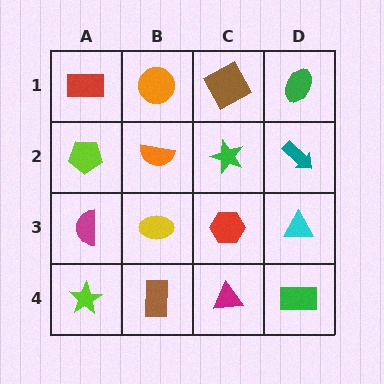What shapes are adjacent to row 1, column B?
An orange semicircle (row 2, column B), a red rectangle (row 1, column A), a brown square (row 1, column C).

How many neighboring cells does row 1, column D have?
2.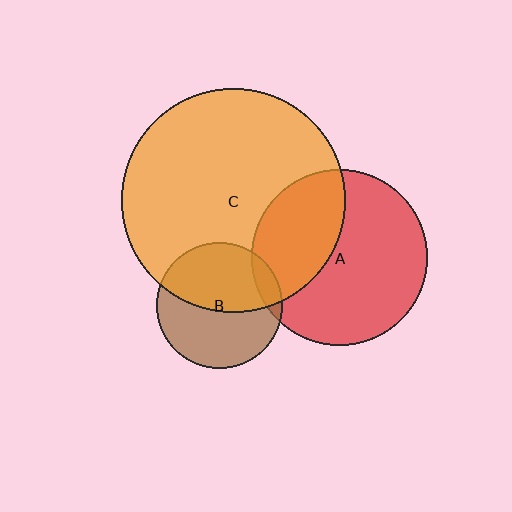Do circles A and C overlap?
Yes.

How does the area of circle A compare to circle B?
Approximately 2.0 times.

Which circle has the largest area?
Circle C (orange).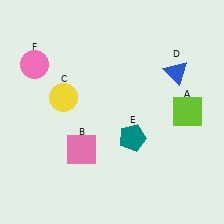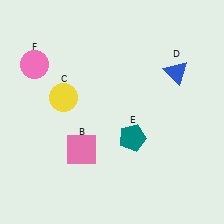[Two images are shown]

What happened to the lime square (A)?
The lime square (A) was removed in Image 2. It was in the top-right area of Image 1.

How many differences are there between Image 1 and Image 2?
There is 1 difference between the two images.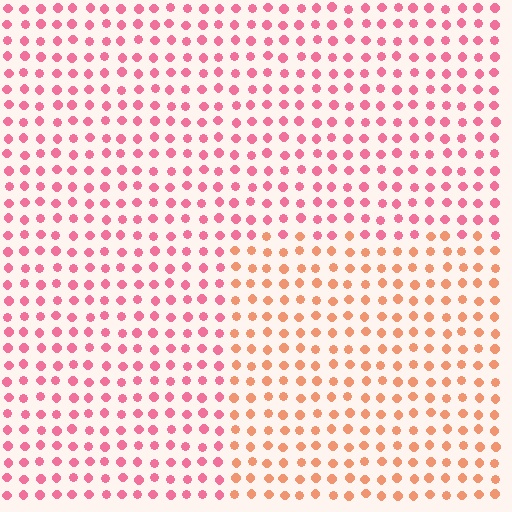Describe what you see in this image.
The image is filled with small pink elements in a uniform arrangement. A rectangle-shaped region is visible where the elements are tinted to a slightly different hue, forming a subtle color boundary.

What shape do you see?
I see a rectangle.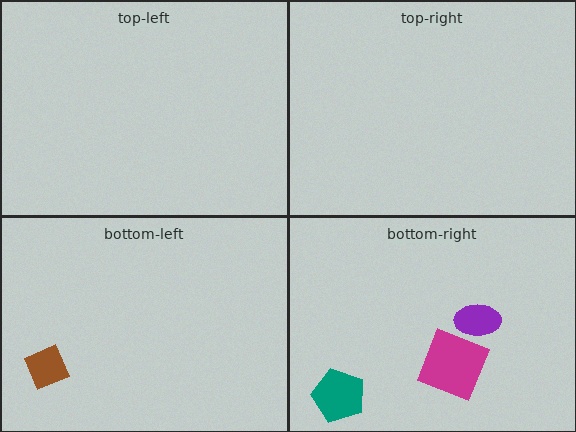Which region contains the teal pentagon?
The bottom-right region.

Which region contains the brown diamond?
The bottom-left region.